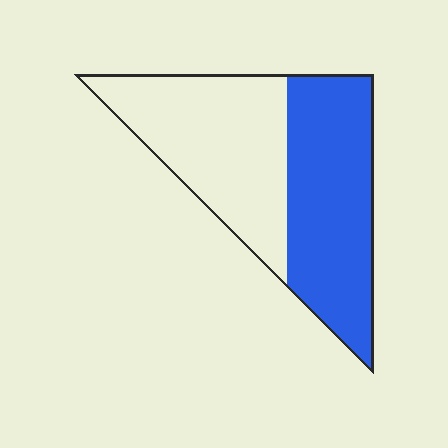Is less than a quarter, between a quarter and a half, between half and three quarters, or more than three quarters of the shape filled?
Between a quarter and a half.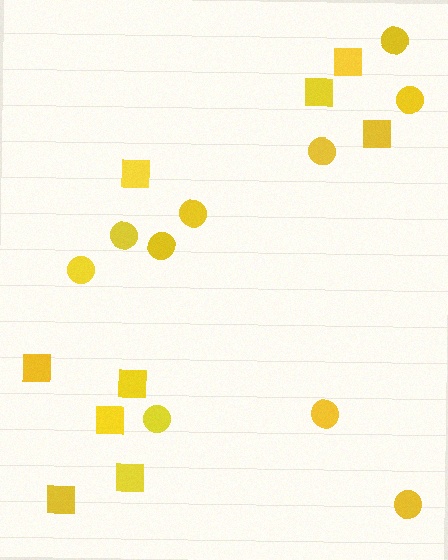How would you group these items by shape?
There are 2 groups: one group of squares (9) and one group of circles (10).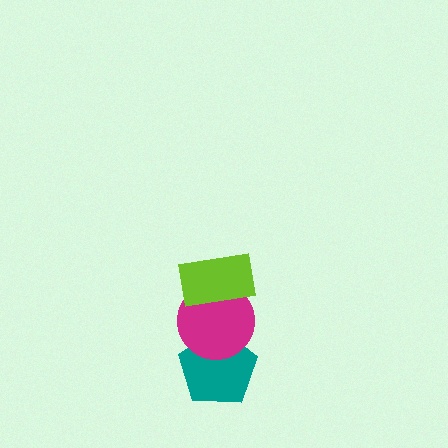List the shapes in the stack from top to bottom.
From top to bottom: the lime rectangle, the magenta circle, the teal pentagon.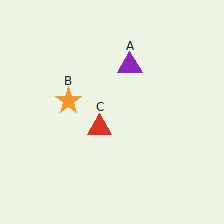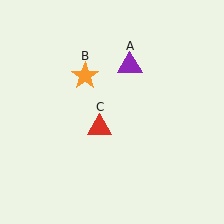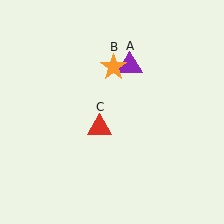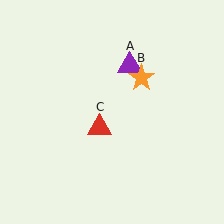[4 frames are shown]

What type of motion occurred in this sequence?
The orange star (object B) rotated clockwise around the center of the scene.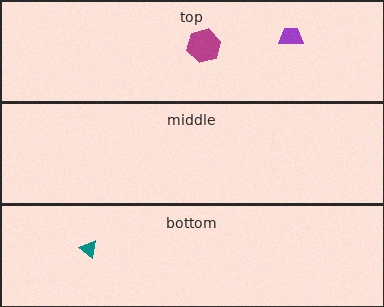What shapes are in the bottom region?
The teal triangle.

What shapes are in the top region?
The magenta hexagon, the purple trapezoid.